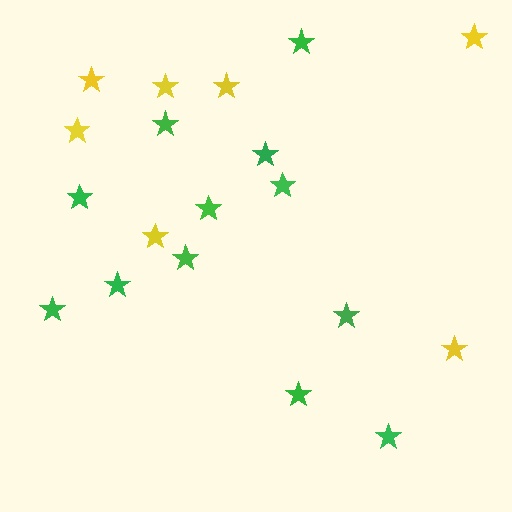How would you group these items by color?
There are 2 groups: one group of green stars (12) and one group of yellow stars (7).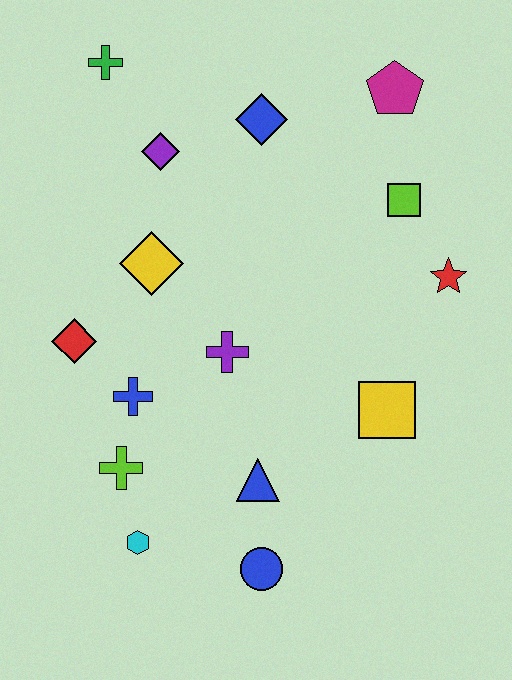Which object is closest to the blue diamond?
The purple diamond is closest to the blue diamond.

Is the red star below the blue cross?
No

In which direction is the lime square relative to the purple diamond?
The lime square is to the right of the purple diamond.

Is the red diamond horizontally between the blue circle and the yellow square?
No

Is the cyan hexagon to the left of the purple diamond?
Yes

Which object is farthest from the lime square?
The cyan hexagon is farthest from the lime square.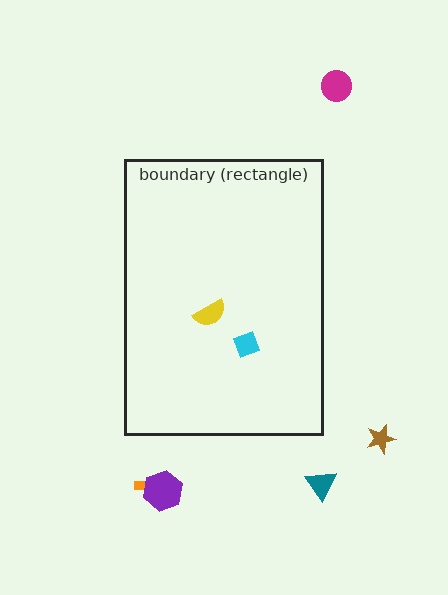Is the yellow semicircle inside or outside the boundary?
Inside.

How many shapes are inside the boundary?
2 inside, 5 outside.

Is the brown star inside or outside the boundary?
Outside.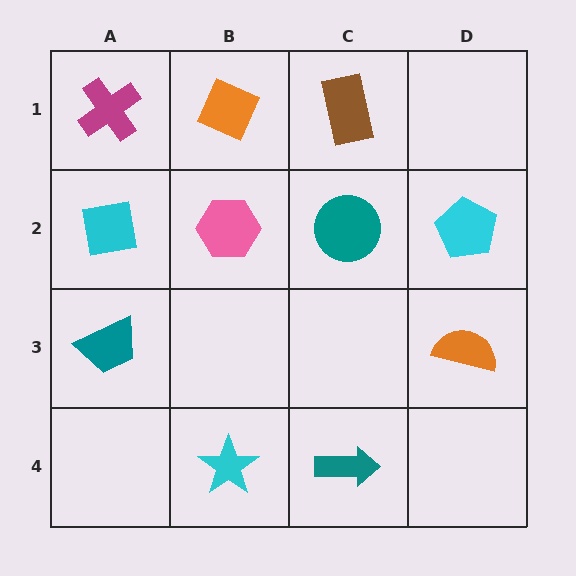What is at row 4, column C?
A teal arrow.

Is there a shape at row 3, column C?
No, that cell is empty.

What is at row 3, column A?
A teal trapezoid.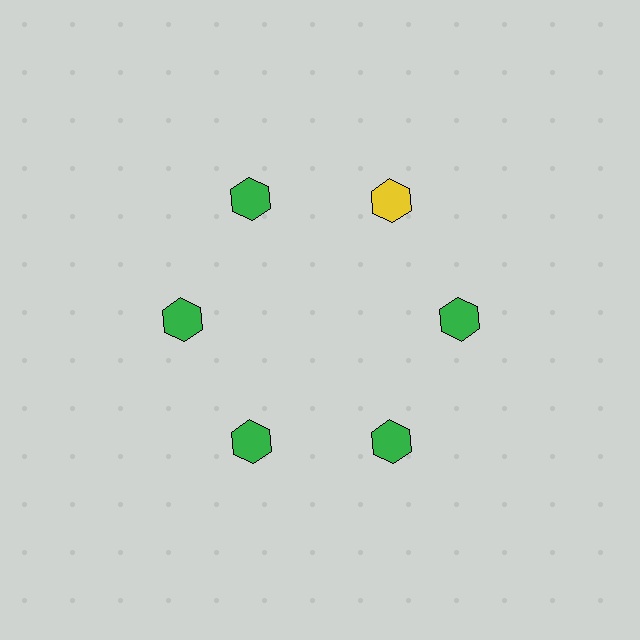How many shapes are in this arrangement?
There are 6 shapes arranged in a ring pattern.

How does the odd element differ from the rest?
It has a different color: yellow instead of green.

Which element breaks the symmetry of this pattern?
The yellow hexagon at roughly the 1 o'clock position breaks the symmetry. All other shapes are green hexagons.